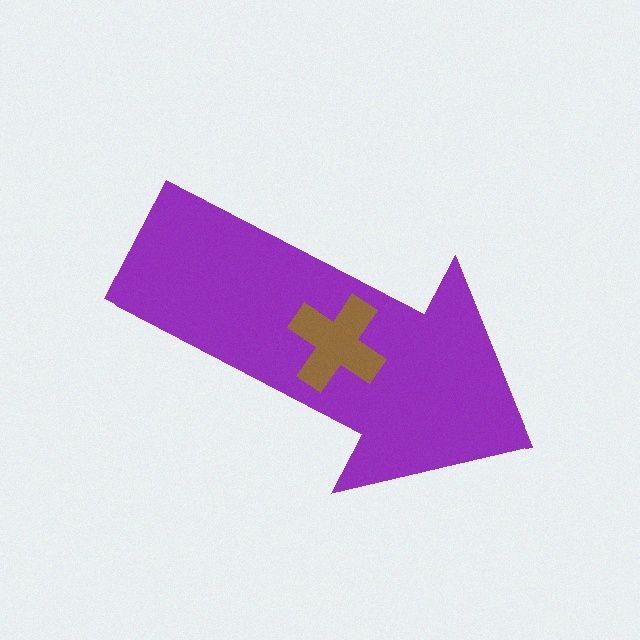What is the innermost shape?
The brown cross.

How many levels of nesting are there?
2.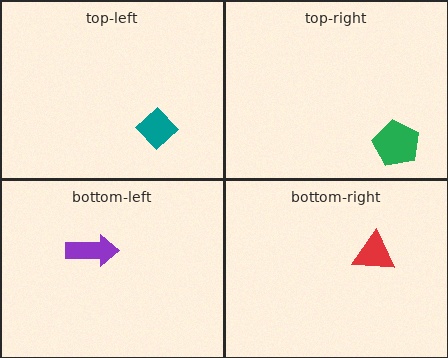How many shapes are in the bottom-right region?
1.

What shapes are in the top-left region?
The teal diamond.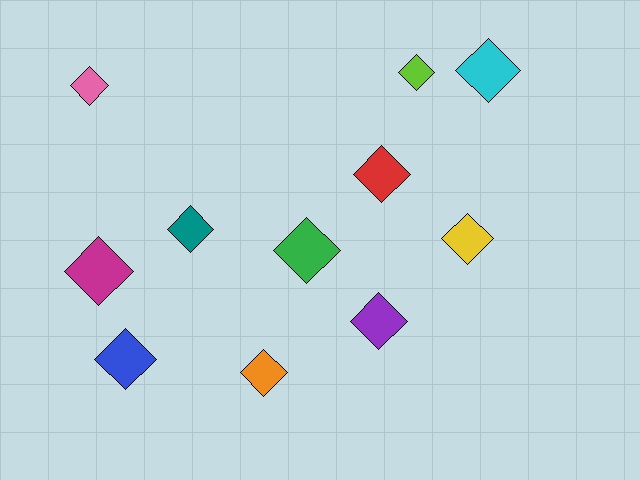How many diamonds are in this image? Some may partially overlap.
There are 11 diamonds.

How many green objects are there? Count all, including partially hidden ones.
There is 1 green object.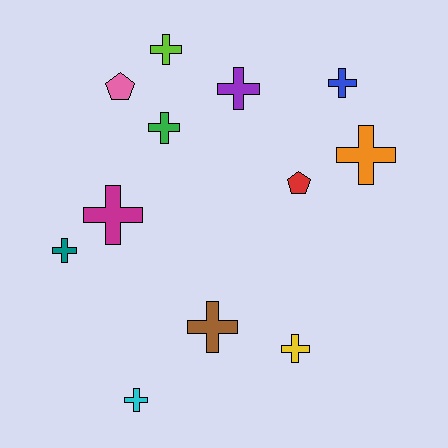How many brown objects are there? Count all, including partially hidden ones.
There is 1 brown object.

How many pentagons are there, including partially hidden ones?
There are 2 pentagons.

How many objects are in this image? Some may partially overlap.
There are 12 objects.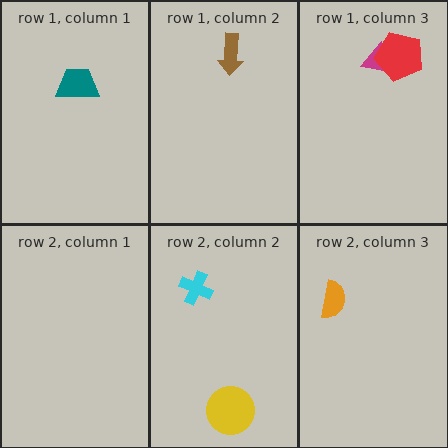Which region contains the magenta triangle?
The row 1, column 3 region.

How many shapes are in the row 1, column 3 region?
2.